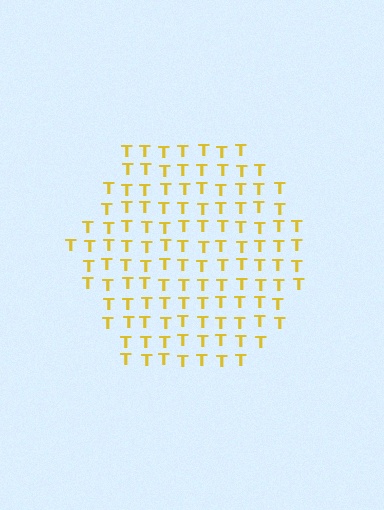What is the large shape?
The large shape is a hexagon.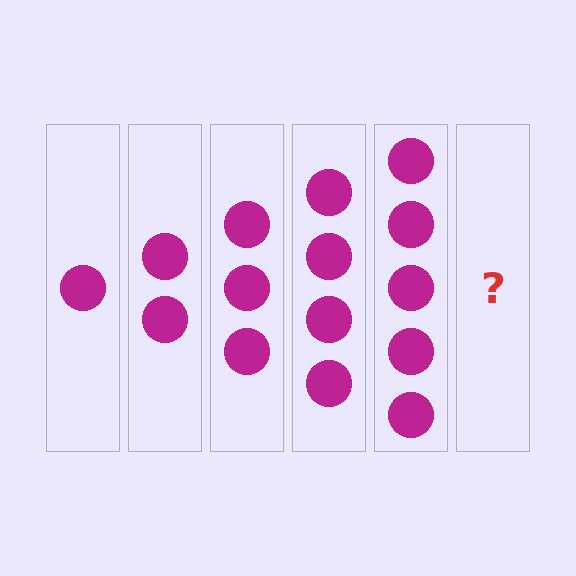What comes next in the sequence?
The next element should be 6 circles.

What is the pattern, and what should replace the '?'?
The pattern is that each step adds one more circle. The '?' should be 6 circles.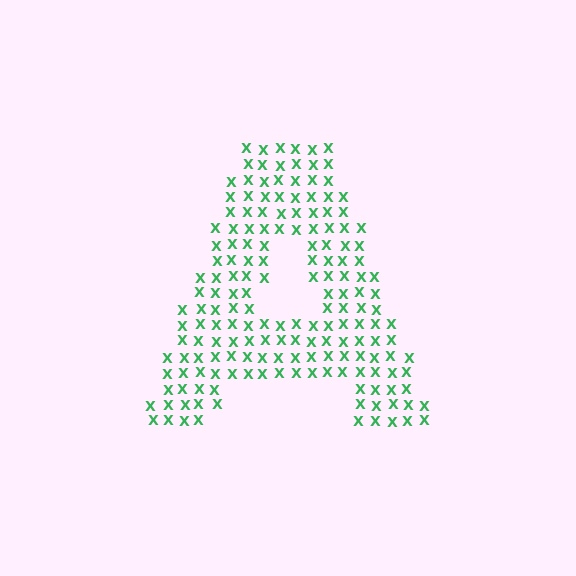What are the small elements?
The small elements are letter X's.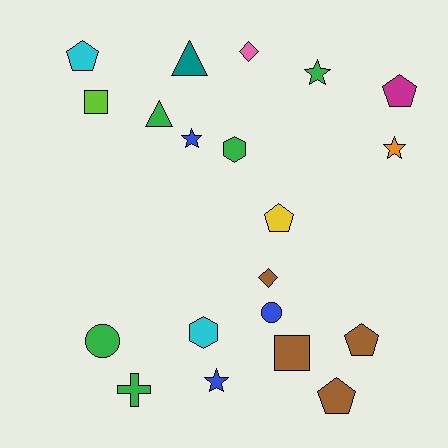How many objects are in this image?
There are 20 objects.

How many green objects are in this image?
There are 5 green objects.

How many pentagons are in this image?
There are 5 pentagons.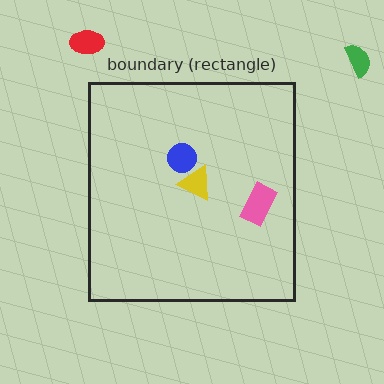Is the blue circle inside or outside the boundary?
Inside.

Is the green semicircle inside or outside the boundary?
Outside.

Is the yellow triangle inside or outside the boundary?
Inside.